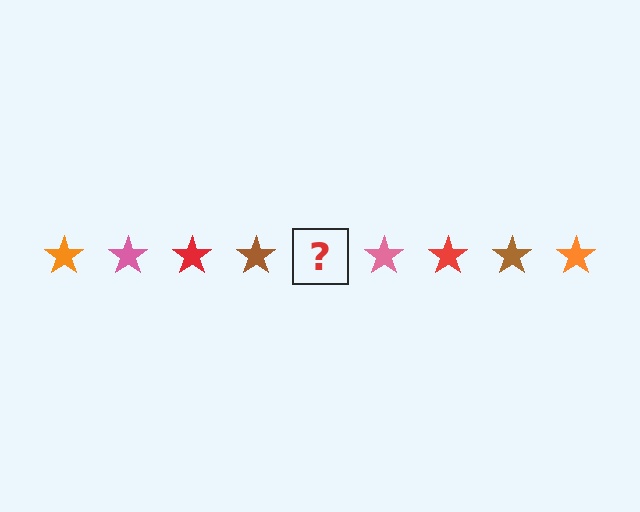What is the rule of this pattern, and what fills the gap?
The rule is that the pattern cycles through orange, pink, red, brown stars. The gap should be filled with an orange star.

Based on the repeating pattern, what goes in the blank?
The blank should be an orange star.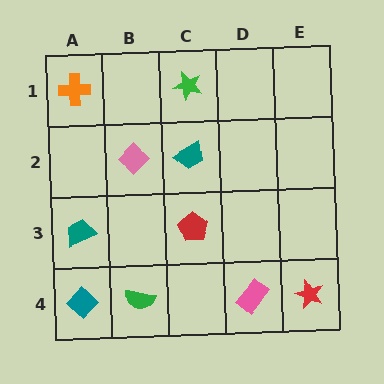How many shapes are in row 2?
2 shapes.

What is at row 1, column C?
A green star.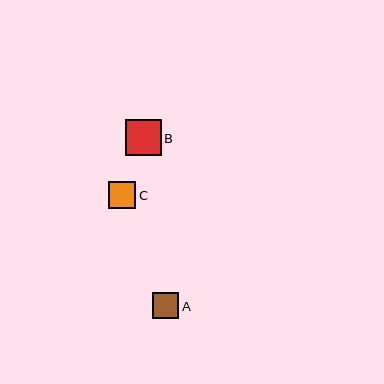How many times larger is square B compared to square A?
Square B is approximately 1.4 times the size of square A.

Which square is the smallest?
Square A is the smallest with a size of approximately 26 pixels.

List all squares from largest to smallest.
From largest to smallest: B, C, A.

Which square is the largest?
Square B is the largest with a size of approximately 36 pixels.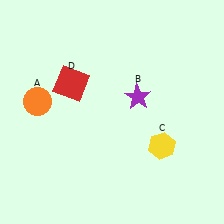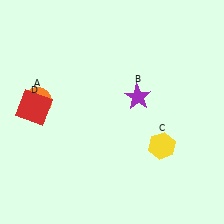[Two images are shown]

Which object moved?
The red square (D) moved left.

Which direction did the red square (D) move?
The red square (D) moved left.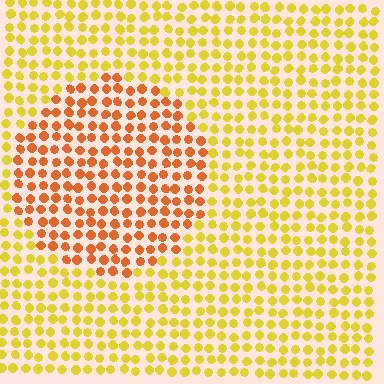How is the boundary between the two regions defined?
The boundary is defined purely by a slight shift in hue (about 37 degrees). Spacing, size, and orientation are identical on both sides.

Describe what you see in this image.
The image is filled with small yellow elements in a uniform arrangement. A circle-shaped region is visible where the elements are tinted to a slightly different hue, forming a subtle color boundary.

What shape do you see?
I see a circle.